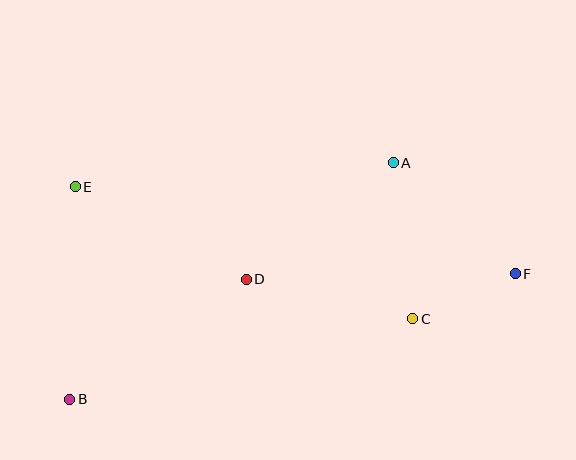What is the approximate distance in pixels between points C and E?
The distance between C and E is approximately 362 pixels.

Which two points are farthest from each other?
Points B and F are farthest from each other.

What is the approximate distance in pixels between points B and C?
The distance between B and C is approximately 352 pixels.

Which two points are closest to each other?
Points C and F are closest to each other.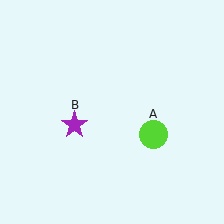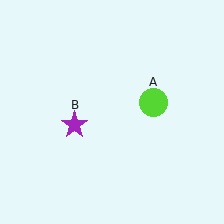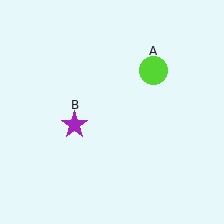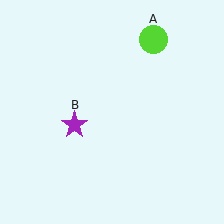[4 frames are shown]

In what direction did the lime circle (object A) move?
The lime circle (object A) moved up.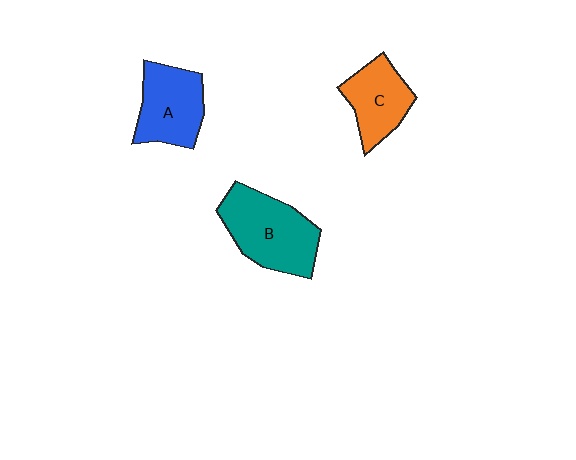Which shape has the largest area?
Shape B (teal).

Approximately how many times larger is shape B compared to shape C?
Approximately 1.5 times.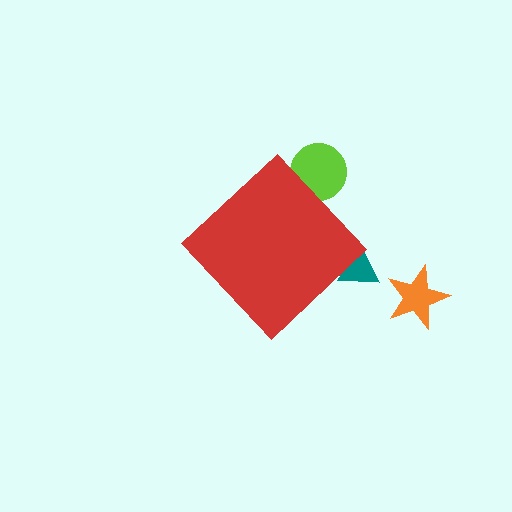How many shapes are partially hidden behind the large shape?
2 shapes are partially hidden.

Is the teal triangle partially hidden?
Yes, the teal triangle is partially hidden behind the red diamond.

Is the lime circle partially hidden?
Yes, the lime circle is partially hidden behind the red diamond.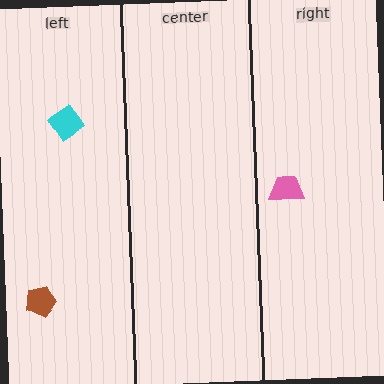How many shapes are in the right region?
1.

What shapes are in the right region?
The pink trapezoid.